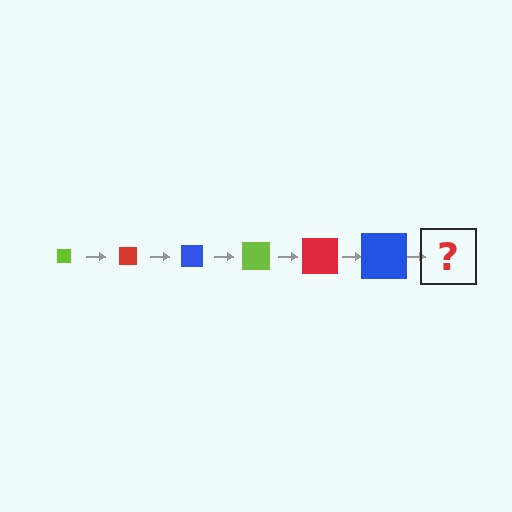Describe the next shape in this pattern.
It should be a lime square, larger than the previous one.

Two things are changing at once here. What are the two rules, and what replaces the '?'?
The two rules are that the square grows larger each step and the color cycles through lime, red, and blue. The '?' should be a lime square, larger than the previous one.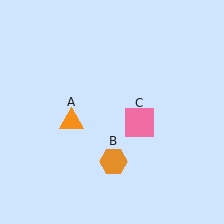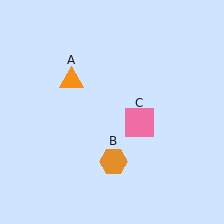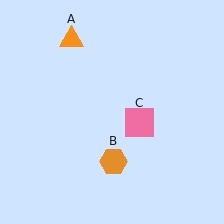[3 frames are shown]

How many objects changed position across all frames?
1 object changed position: orange triangle (object A).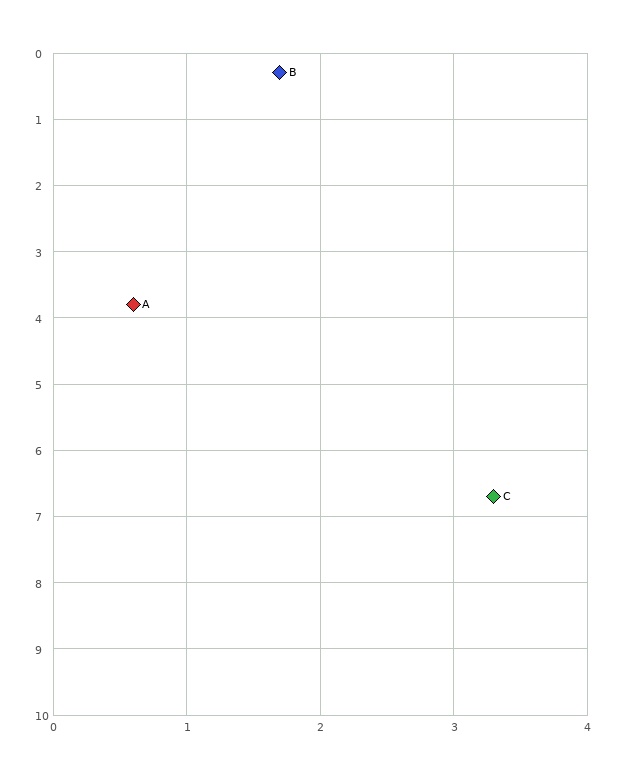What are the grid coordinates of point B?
Point B is at approximately (1.7, 0.3).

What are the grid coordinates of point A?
Point A is at approximately (0.6, 3.8).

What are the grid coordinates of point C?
Point C is at approximately (3.3, 6.7).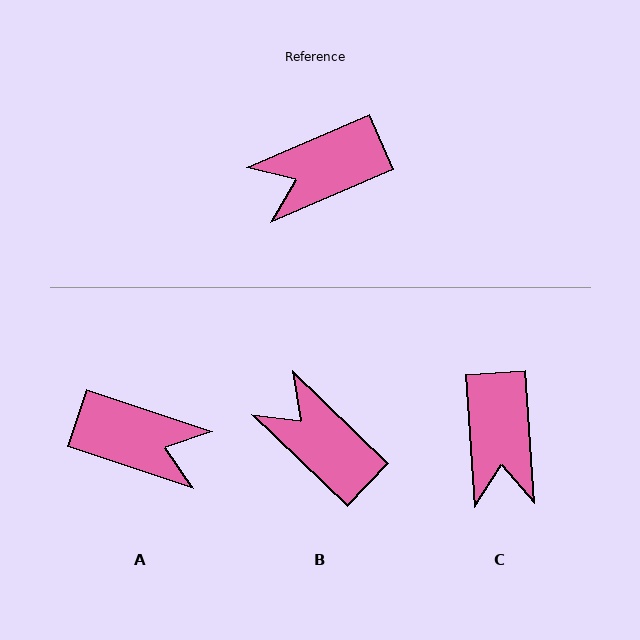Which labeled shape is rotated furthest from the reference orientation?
A, about 138 degrees away.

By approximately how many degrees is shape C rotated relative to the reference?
Approximately 70 degrees counter-clockwise.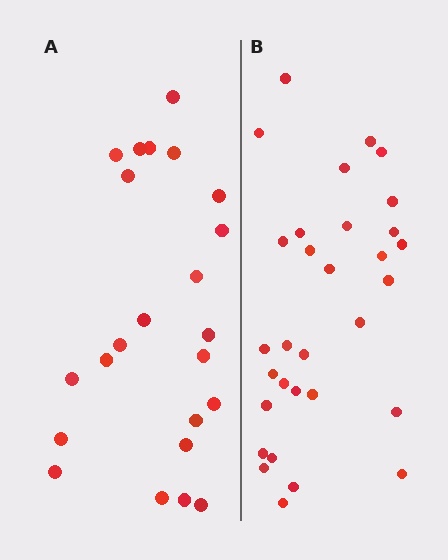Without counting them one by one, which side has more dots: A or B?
Region B (the right region) has more dots.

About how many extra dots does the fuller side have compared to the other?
Region B has roughly 8 or so more dots than region A.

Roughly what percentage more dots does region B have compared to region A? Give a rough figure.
About 35% more.